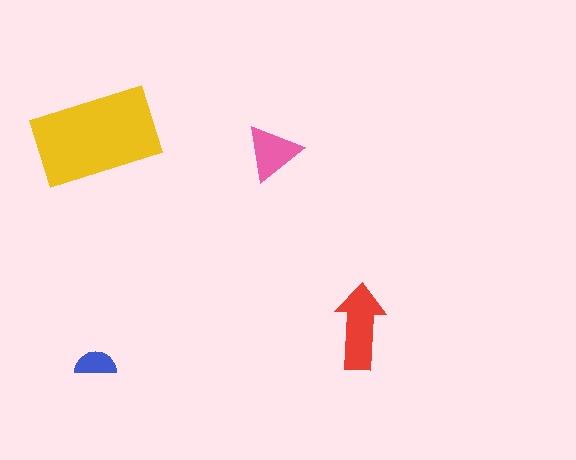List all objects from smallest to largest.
The blue semicircle, the pink triangle, the red arrow, the yellow rectangle.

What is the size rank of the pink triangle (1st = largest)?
3rd.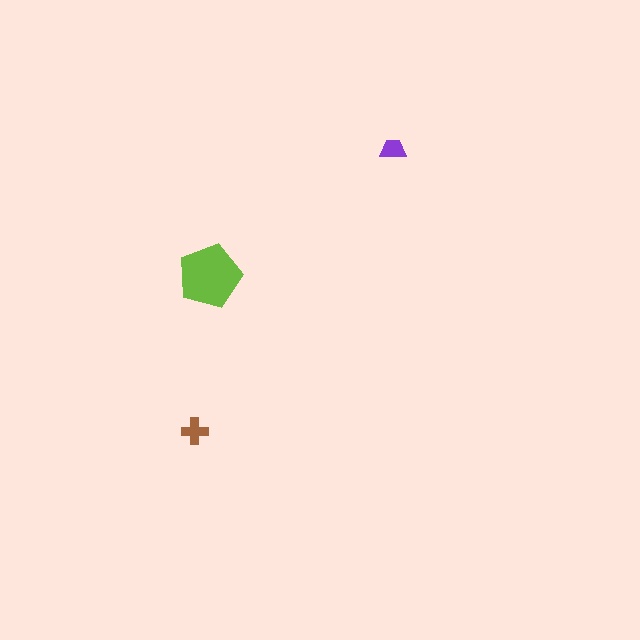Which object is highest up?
The purple trapezoid is topmost.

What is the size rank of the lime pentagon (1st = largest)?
1st.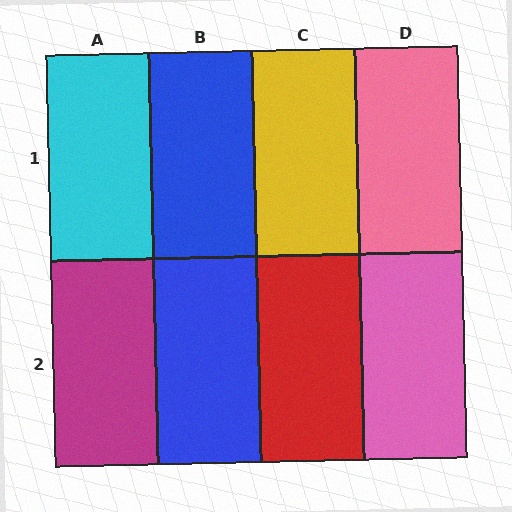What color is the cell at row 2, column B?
Blue.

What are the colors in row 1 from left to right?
Cyan, blue, yellow, pink.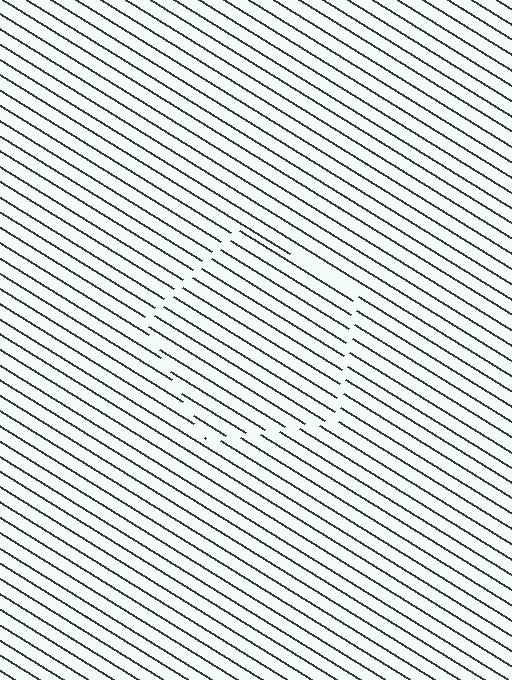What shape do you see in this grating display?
An illusory pentagon. The interior of the shape contains the same grating, shifted by half a period — the contour is defined by the phase discontinuity where line-ends from the inner and outer gratings abut.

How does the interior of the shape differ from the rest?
The interior of the shape contains the same grating, shifted by half a period — the contour is defined by the phase discontinuity where line-ends from the inner and outer gratings abut.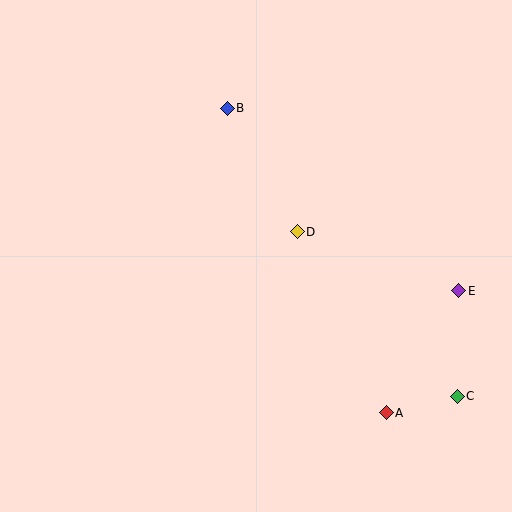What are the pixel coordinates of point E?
Point E is at (459, 291).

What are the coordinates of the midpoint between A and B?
The midpoint between A and B is at (307, 260).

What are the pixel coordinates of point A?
Point A is at (386, 413).